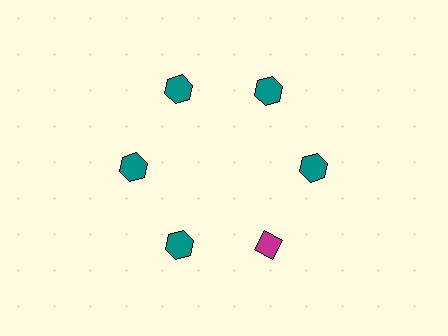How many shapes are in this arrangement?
There are 6 shapes arranged in a ring pattern.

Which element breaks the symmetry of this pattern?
The magenta diamond at roughly the 5 o'clock position breaks the symmetry. All other shapes are teal hexagons.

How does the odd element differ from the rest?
It differs in both color (magenta instead of teal) and shape (diamond instead of hexagon).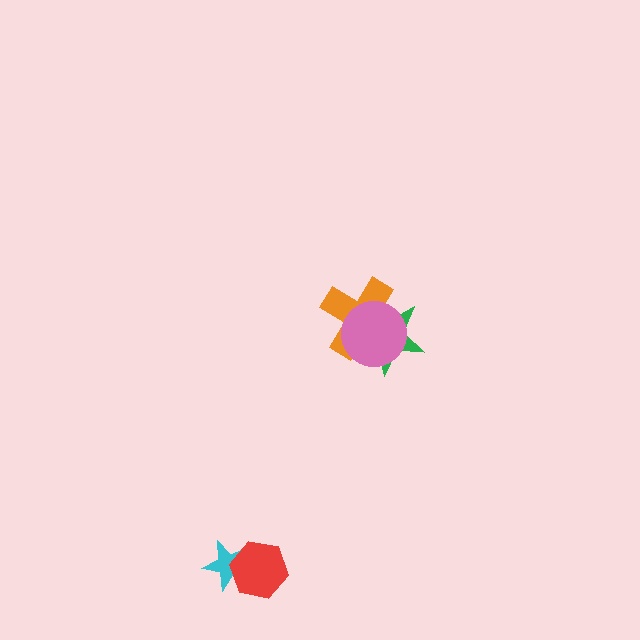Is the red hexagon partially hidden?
No, no other shape covers it.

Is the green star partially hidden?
Yes, it is partially covered by another shape.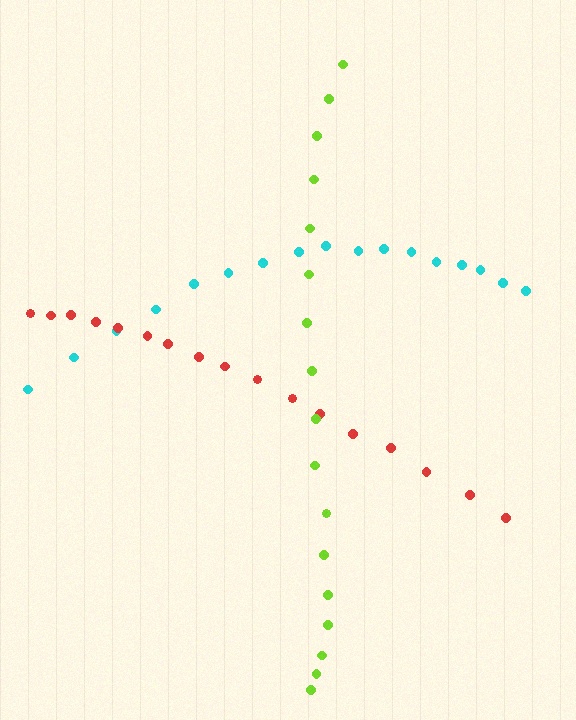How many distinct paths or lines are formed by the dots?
There are 3 distinct paths.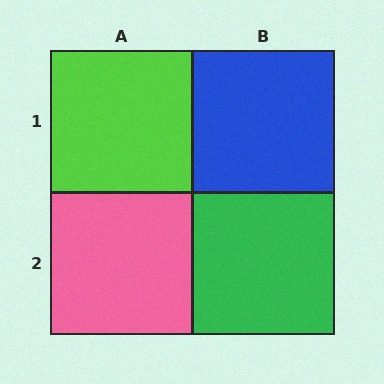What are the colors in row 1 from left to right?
Lime, blue.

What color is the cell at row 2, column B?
Green.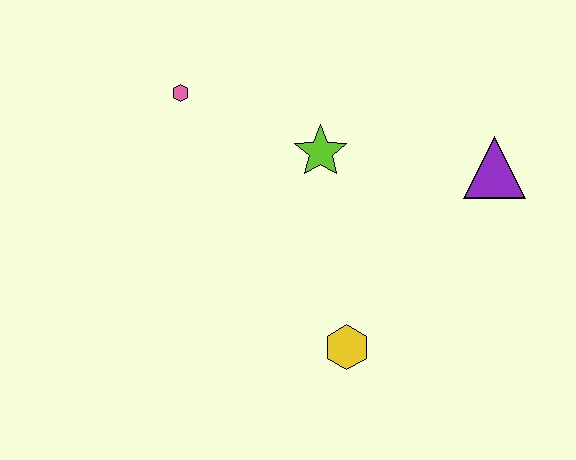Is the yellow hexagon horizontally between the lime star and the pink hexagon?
No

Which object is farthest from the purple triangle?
The pink hexagon is farthest from the purple triangle.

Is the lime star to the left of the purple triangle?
Yes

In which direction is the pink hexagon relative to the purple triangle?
The pink hexagon is to the left of the purple triangle.